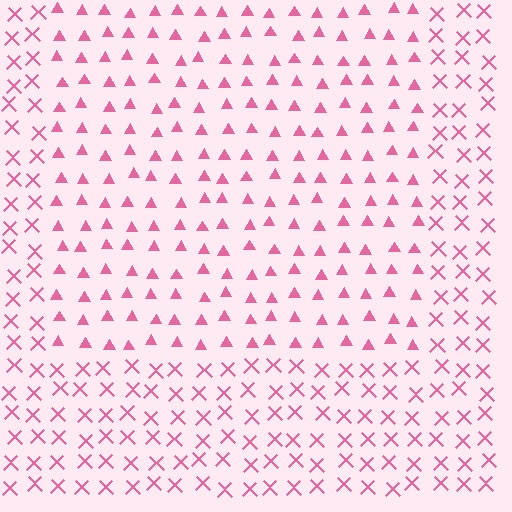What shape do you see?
I see a rectangle.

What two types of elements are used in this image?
The image uses triangles inside the rectangle region and X marks outside it.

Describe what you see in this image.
The image is filled with small pink elements arranged in a uniform grid. A rectangle-shaped region contains triangles, while the surrounding area contains X marks. The boundary is defined purely by the change in element shape.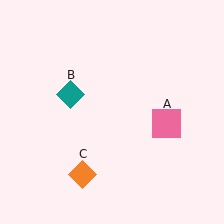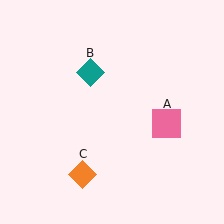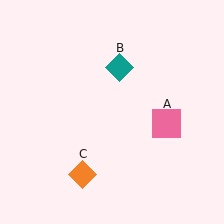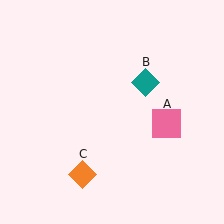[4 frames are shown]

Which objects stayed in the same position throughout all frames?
Pink square (object A) and orange diamond (object C) remained stationary.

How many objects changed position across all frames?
1 object changed position: teal diamond (object B).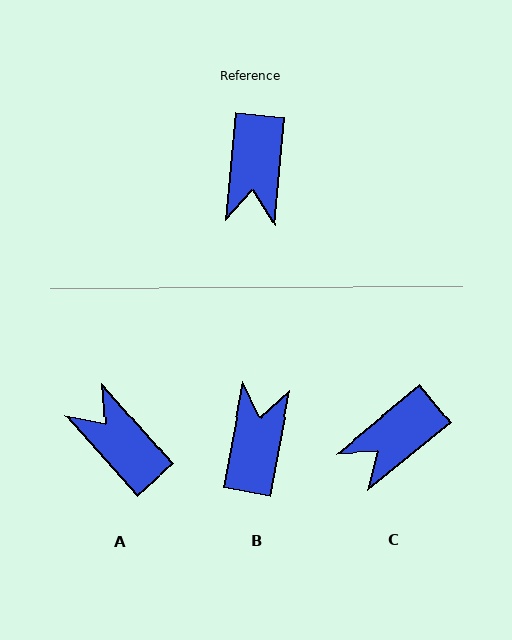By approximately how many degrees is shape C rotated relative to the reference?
Approximately 45 degrees clockwise.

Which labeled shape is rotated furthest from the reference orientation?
B, about 175 degrees away.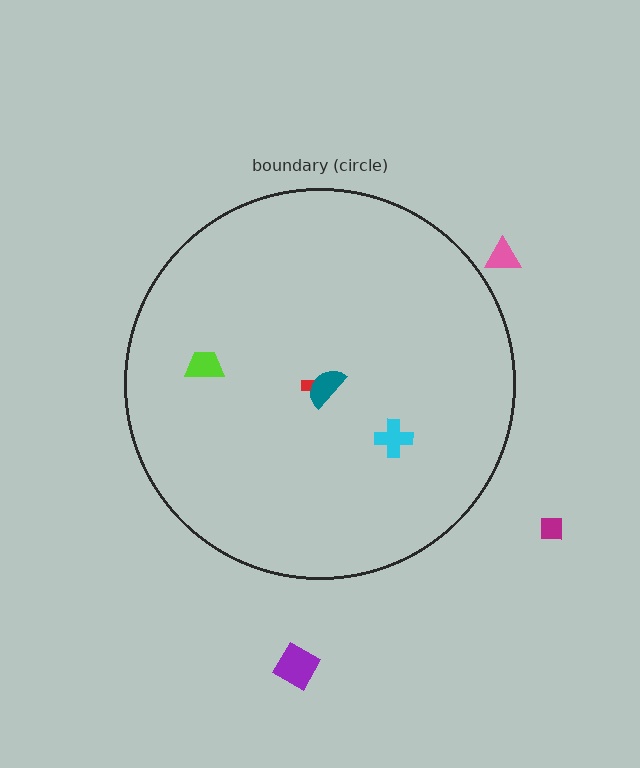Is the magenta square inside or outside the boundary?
Outside.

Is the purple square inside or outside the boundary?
Outside.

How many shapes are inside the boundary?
4 inside, 3 outside.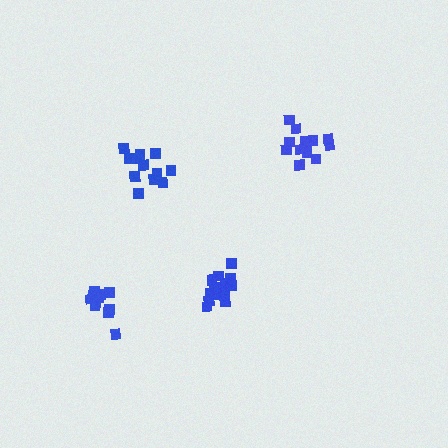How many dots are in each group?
Group 1: 13 dots, Group 2: 18 dots, Group 3: 12 dots, Group 4: 12 dots (55 total).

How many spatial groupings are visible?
There are 4 spatial groupings.